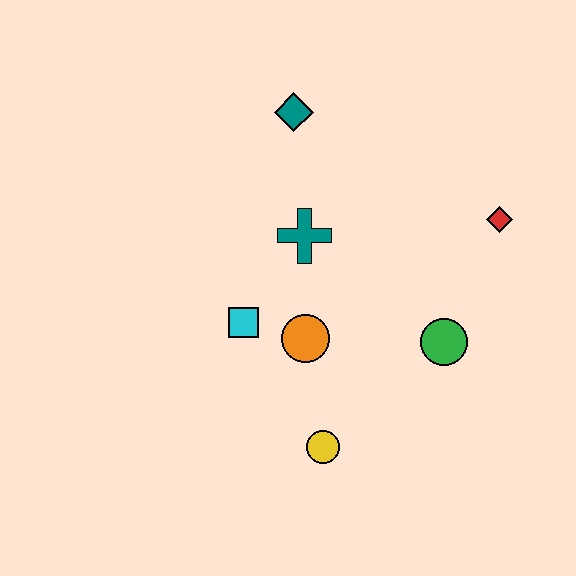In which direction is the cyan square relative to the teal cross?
The cyan square is below the teal cross.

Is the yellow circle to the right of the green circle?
No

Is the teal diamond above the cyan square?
Yes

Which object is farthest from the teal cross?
The yellow circle is farthest from the teal cross.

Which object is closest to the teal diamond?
The teal cross is closest to the teal diamond.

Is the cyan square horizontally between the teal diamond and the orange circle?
No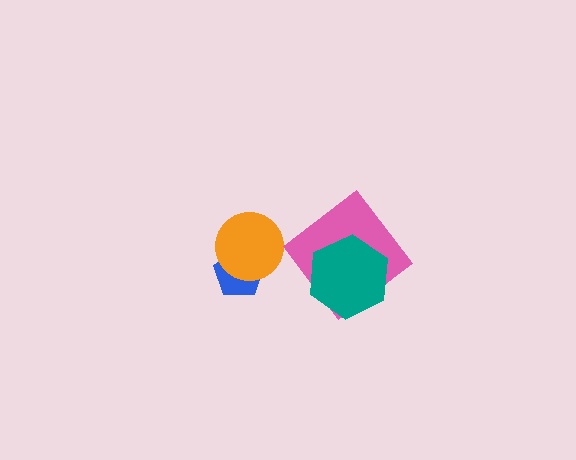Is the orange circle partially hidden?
No, no other shape covers it.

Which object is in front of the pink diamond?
The teal hexagon is in front of the pink diamond.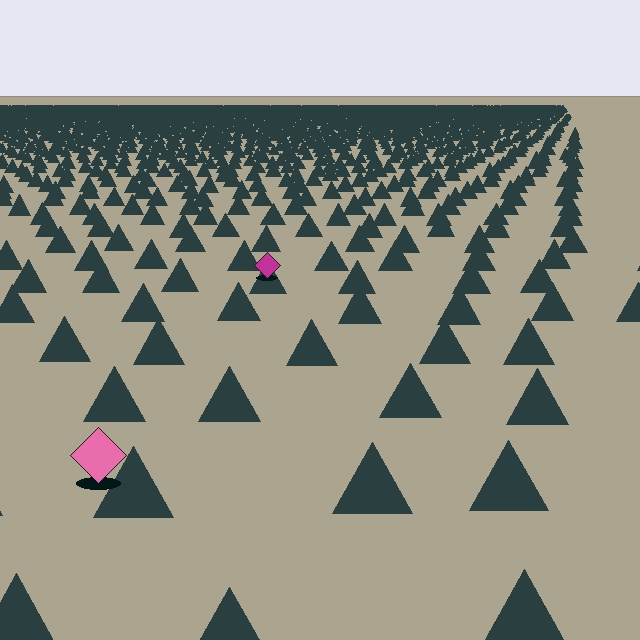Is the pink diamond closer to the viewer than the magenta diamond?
Yes. The pink diamond is closer — you can tell from the texture gradient: the ground texture is coarser near it.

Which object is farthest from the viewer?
The magenta diamond is farthest from the viewer. It appears smaller and the ground texture around it is denser.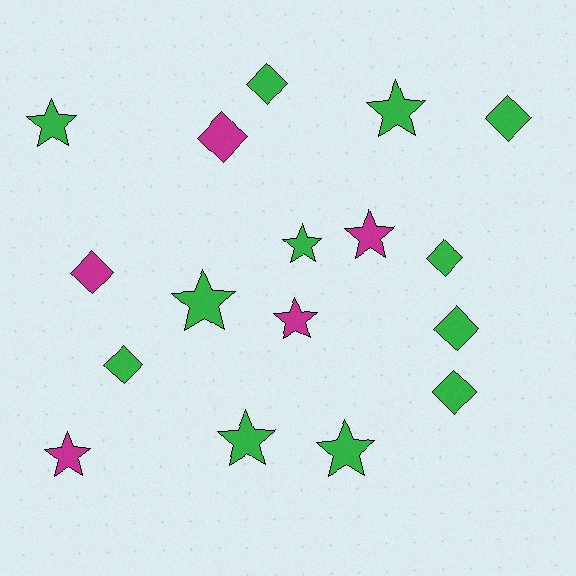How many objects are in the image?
There are 17 objects.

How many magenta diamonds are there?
There are 2 magenta diamonds.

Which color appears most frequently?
Green, with 12 objects.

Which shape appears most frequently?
Star, with 9 objects.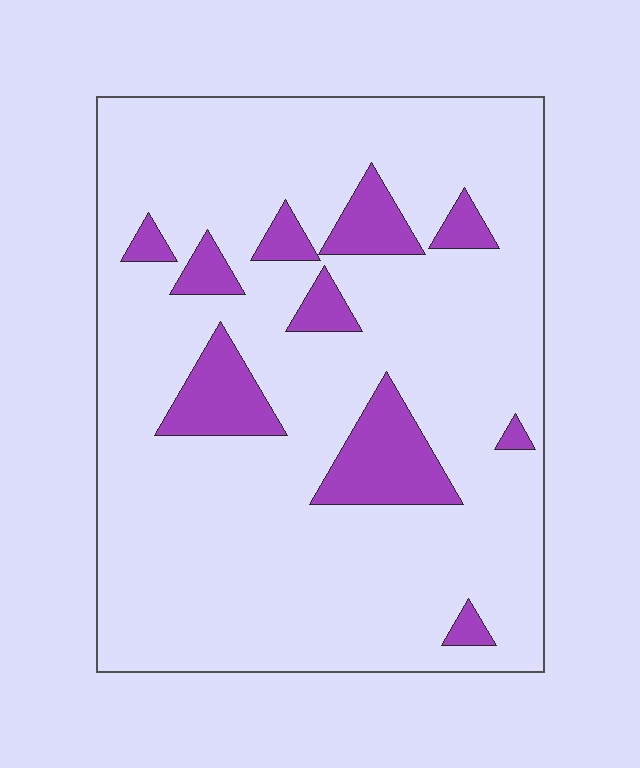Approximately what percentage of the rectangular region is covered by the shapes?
Approximately 15%.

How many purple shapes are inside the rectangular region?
10.